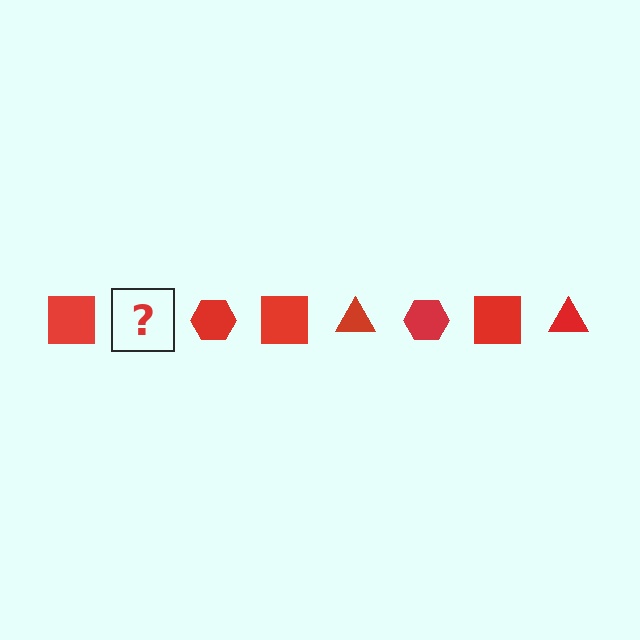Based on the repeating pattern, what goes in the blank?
The blank should be a red triangle.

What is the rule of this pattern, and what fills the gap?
The rule is that the pattern cycles through square, triangle, hexagon shapes in red. The gap should be filled with a red triangle.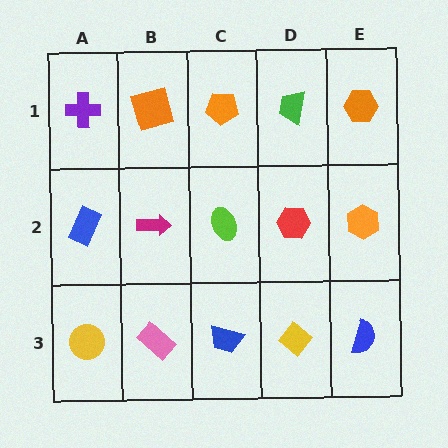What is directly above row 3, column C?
A lime ellipse.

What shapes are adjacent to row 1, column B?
A magenta arrow (row 2, column B), a purple cross (row 1, column A), an orange pentagon (row 1, column C).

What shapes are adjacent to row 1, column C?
A lime ellipse (row 2, column C), an orange square (row 1, column B), a green trapezoid (row 1, column D).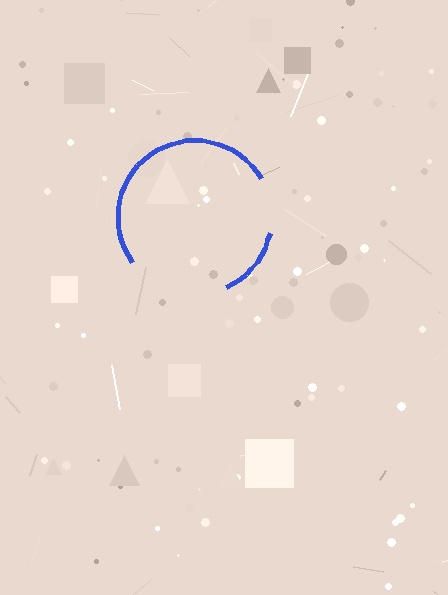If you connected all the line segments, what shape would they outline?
They would outline a circle.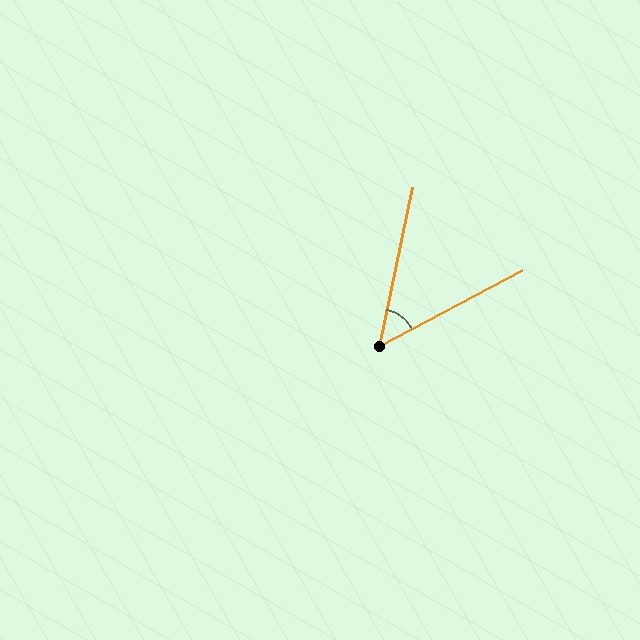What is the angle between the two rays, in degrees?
Approximately 50 degrees.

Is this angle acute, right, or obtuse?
It is acute.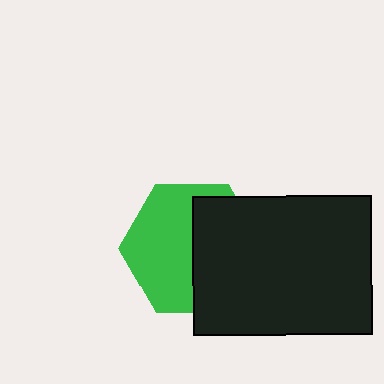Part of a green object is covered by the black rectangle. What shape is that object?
It is a hexagon.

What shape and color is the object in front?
The object in front is a black rectangle.